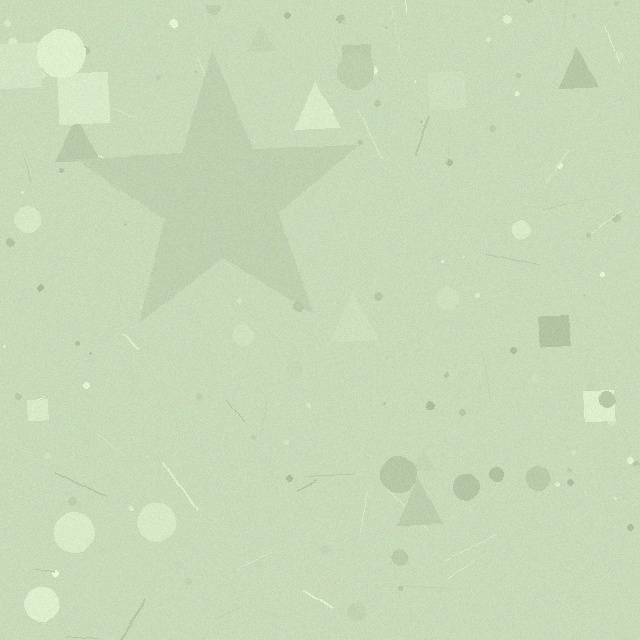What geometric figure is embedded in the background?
A star is embedded in the background.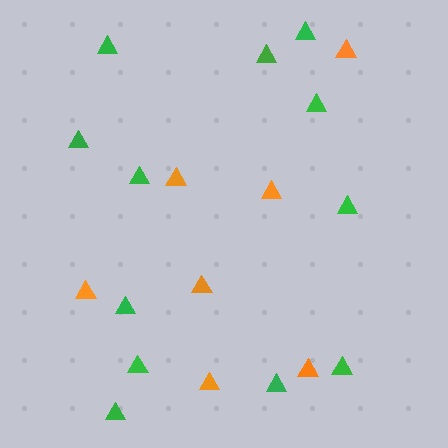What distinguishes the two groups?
There are 2 groups: one group of orange triangles (7) and one group of green triangles (12).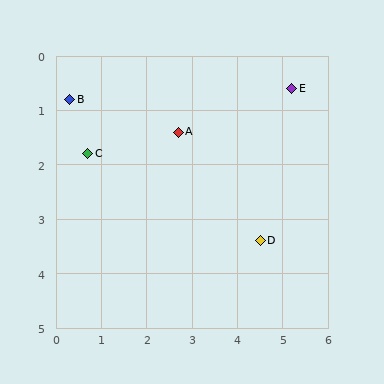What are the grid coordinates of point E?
Point E is at approximately (5.2, 0.6).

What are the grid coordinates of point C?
Point C is at approximately (0.7, 1.8).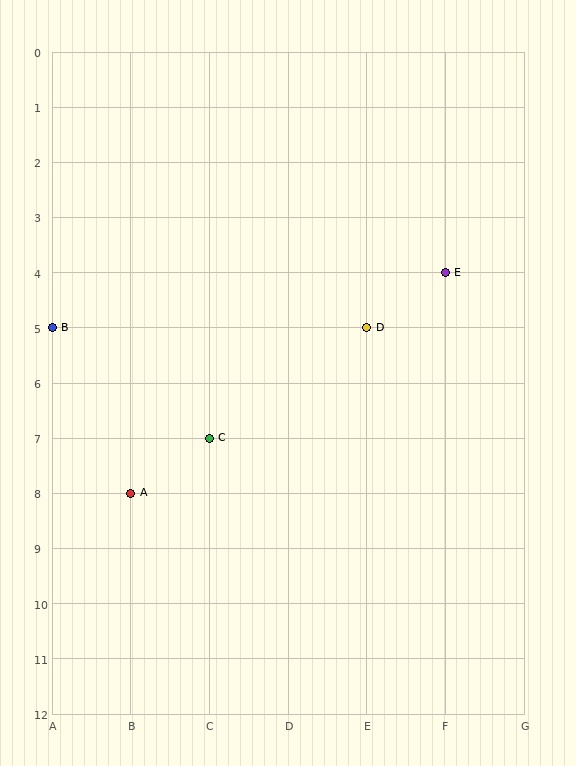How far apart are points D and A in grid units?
Points D and A are 3 columns and 3 rows apart (about 4.2 grid units diagonally).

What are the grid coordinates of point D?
Point D is at grid coordinates (E, 5).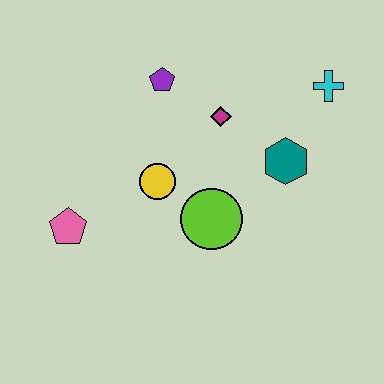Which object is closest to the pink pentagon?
The yellow circle is closest to the pink pentagon.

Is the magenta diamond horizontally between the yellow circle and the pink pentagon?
No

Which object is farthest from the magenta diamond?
The pink pentagon is farthest from the magenta diamond.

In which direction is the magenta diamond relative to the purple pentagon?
The magenta diamond is to the right of the purple pentagon.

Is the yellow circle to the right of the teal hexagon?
No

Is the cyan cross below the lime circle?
No